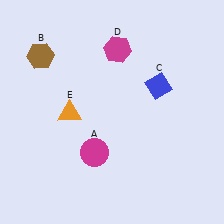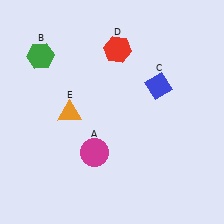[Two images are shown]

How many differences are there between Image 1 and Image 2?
There are 2 differences between the two images.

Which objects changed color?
B changed from brown to green. D changed from magenta to red.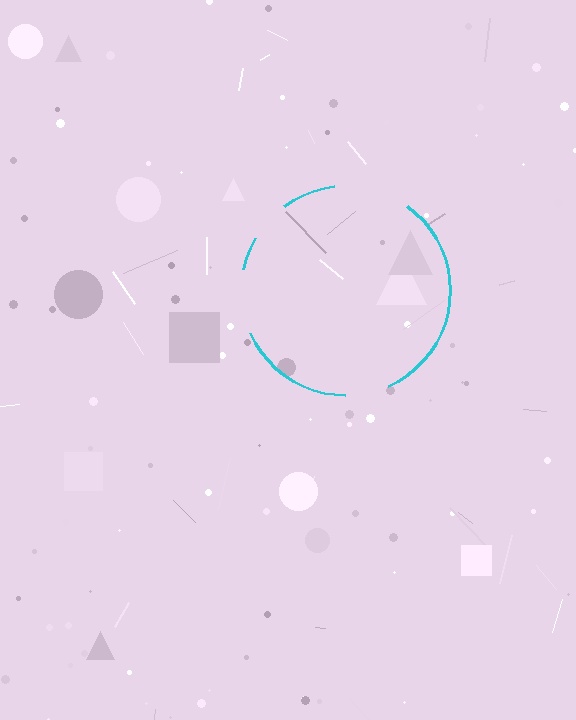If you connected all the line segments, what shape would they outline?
They would outline a circle.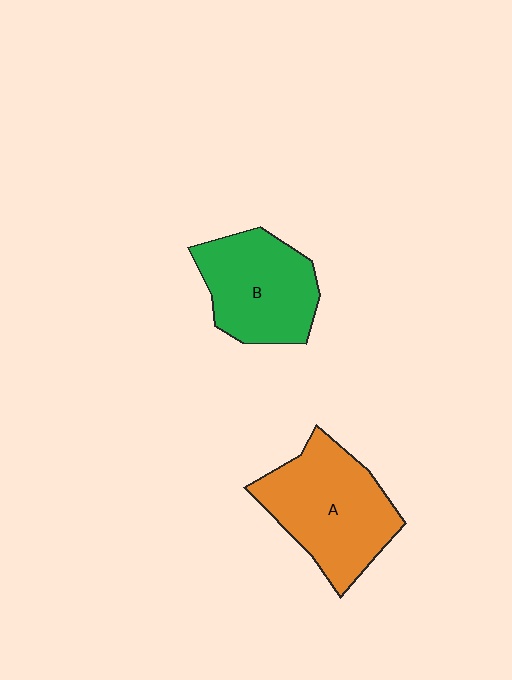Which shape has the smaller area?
Shape B (green).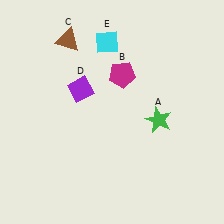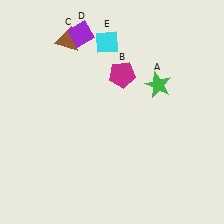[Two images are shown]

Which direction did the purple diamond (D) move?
The purple diamond (D) moved up.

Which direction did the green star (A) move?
The green star (A) moved up.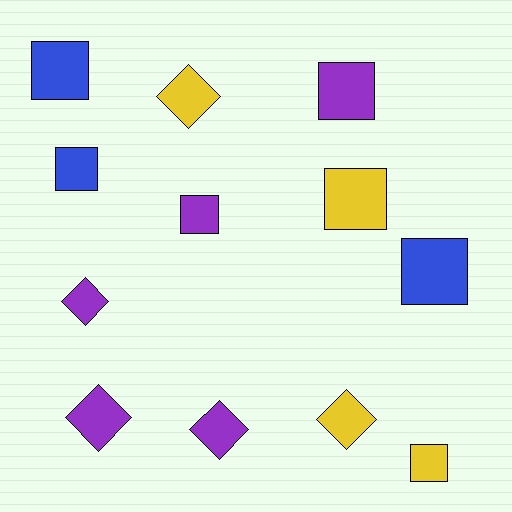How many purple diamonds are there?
There are 3 purple diamonds.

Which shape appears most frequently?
Square, with 7 objects.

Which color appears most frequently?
Purple, with 5 objects.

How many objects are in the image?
There are 12 objects.